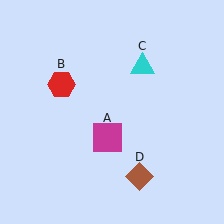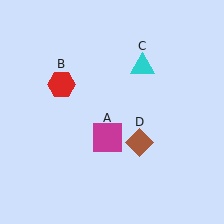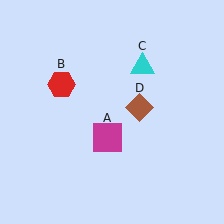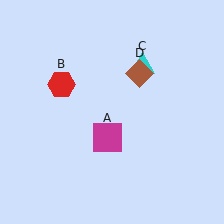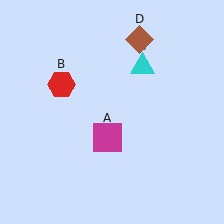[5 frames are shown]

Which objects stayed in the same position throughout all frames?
Magenta square (object A) and red hexagon (object B) and cyan triangle (object C) remained stationary.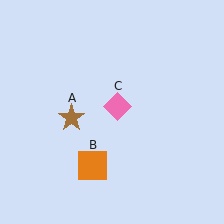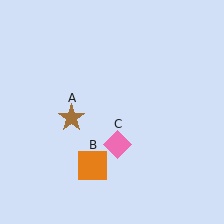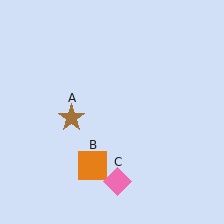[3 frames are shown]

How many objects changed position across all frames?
1 object changed position: pink diamond (object C).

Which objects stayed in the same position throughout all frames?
Brown star (object A) and orange square (object B) remained stationary.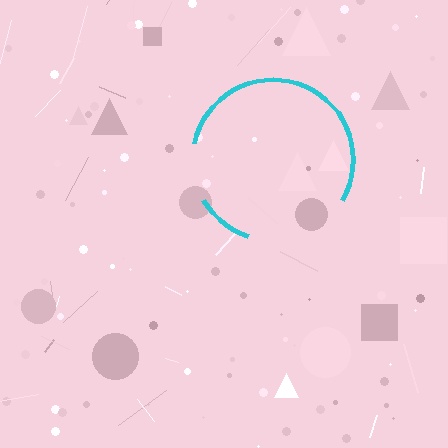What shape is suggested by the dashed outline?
The dashed outline suggests a circle.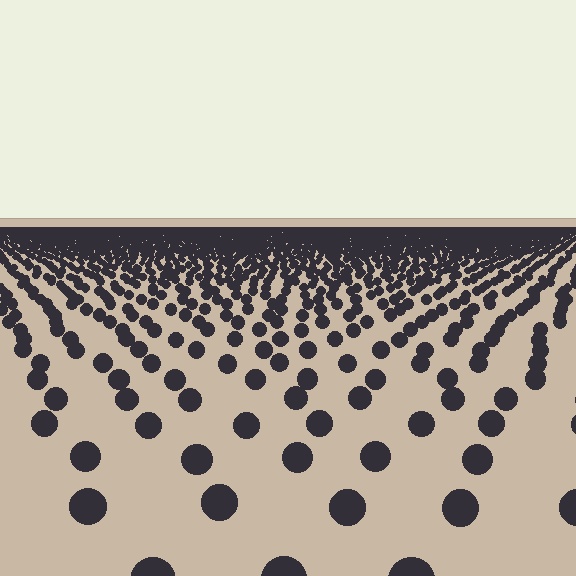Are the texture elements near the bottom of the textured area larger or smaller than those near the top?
Larger. Near the bottom, elements are closer to the viewer and appear at a bigger on-screen size.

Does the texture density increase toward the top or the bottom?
Density increases toward the top.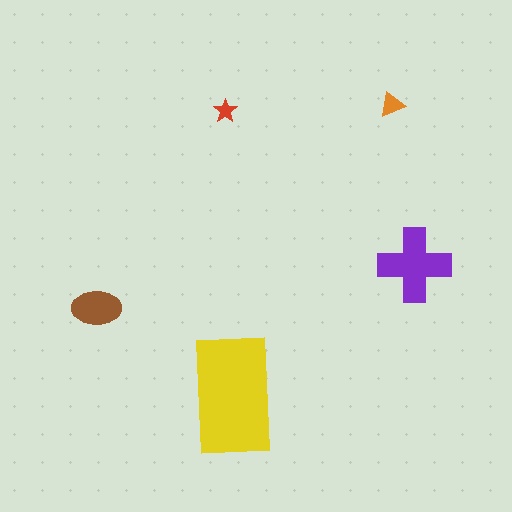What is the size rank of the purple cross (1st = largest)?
2nd.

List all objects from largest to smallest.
The yellow rectangle, the purple cross, the brown ellipse, the orange triangle, the red star.